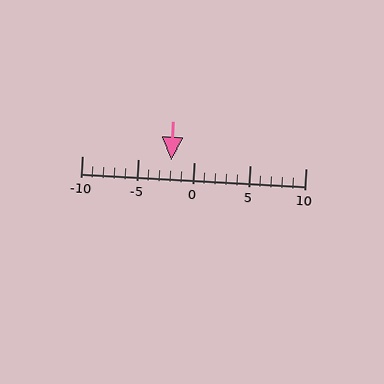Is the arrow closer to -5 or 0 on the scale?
The arrow is closer to 0.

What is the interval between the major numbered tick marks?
The major tick marks are spaced 5 units apart.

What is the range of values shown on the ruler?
The ruler shows values from -10 to 10.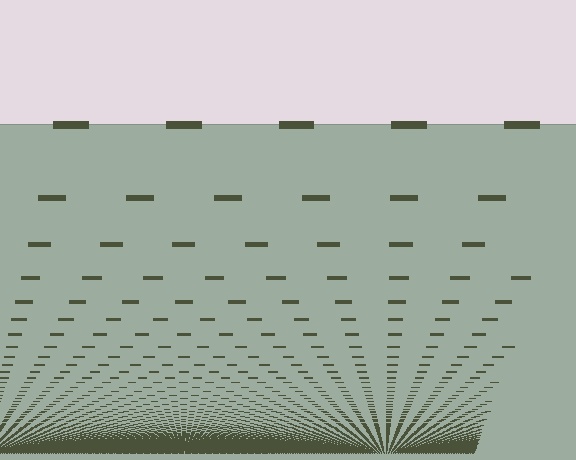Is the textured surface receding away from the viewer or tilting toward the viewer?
The surface appears to tilt toward the viewer. Texture elements get larger and sparser toward the top.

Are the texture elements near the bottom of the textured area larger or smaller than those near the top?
Smaller. The gradient is inverted — elements near the bottom are smaller and denser.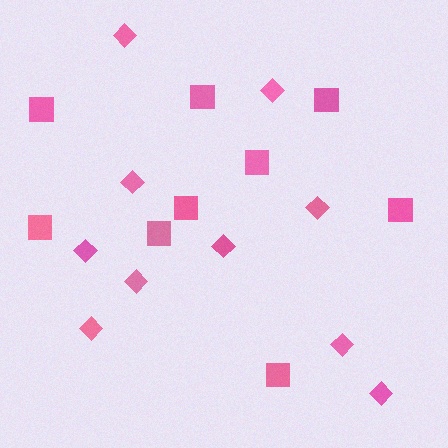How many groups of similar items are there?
There are 2 groups: one group of squares (9) and one group of diamonds (10).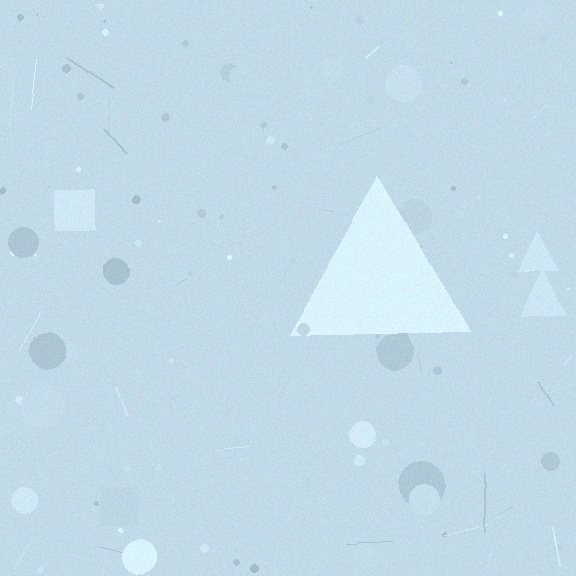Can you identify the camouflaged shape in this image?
The camouflaged shape is a triangle.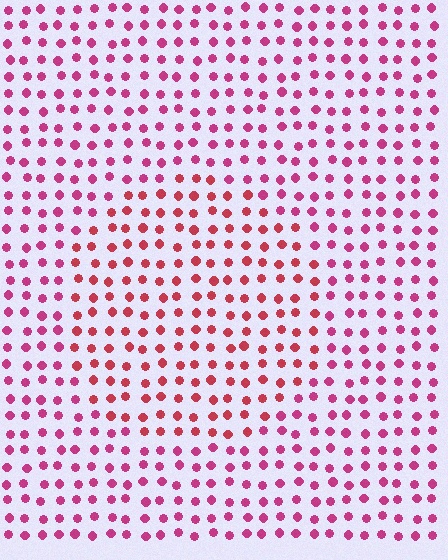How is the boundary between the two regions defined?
The boundary is defined purely by a slight shift in hue (about 24 degrees). Spacing, size, and orientation are identical on both sides.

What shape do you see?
I see a circle.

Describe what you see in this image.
The image is filled with small magenta elements in a uniform arrangement. A circle-shaped region is visible where the elements are tinted to a slightly different hue, forming a subtle color boundary.